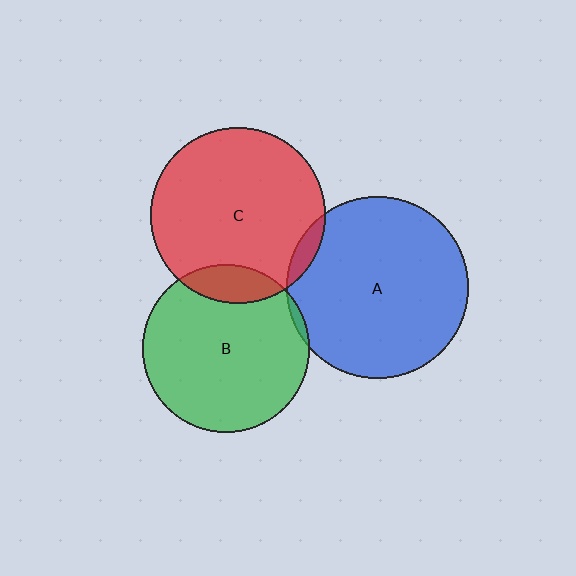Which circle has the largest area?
Circle A (blue).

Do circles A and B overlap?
Yes.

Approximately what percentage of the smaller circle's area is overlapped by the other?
Approximately 5%.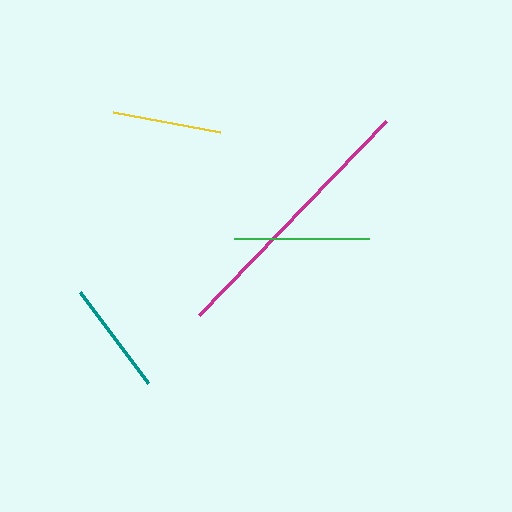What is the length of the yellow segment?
The yellow segment is approximately 109 pixels long.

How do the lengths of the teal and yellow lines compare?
The teal and yellow lines are approximately the same length.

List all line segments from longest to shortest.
From longest to shortest: magenta, green, teal, yellow.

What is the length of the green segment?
The green segment is approximately 135 pixels long.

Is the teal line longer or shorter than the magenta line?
The magenta line is longer than the teal line.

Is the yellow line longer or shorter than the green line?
The green line is longer than the yellow line.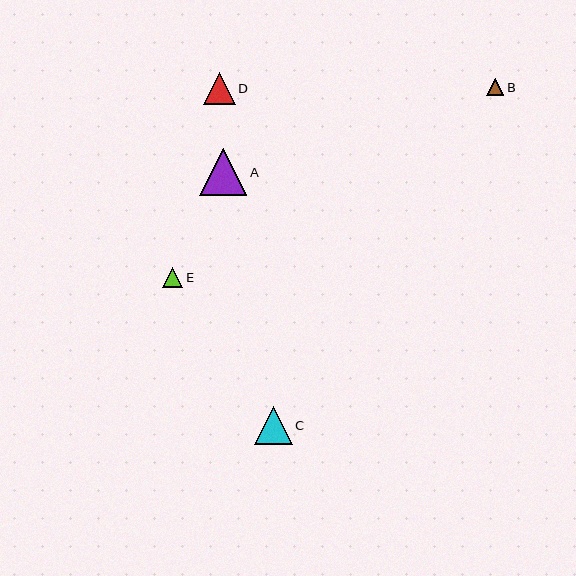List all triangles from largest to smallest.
From largest to smallest: A, C, D, E, B.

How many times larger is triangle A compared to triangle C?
Triangle A is approximately 1.2 times the size of triangle C.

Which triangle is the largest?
Triangle A is the largest with a size of approximately 47 pixels.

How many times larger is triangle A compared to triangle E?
Triangle A is approximately 2.3 times the size of triangle E.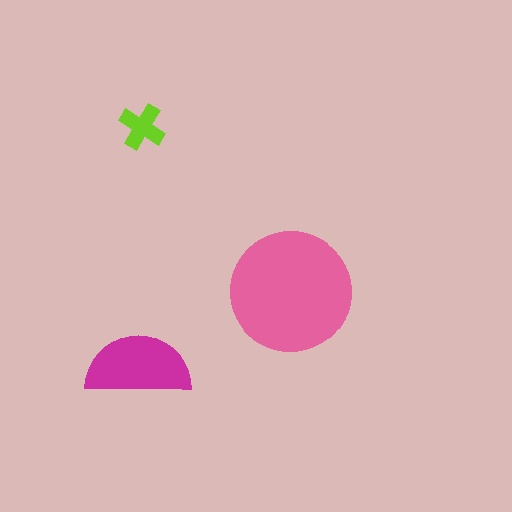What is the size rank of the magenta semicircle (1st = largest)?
2nd.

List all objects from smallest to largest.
The lime cross, the magenta semicircle, the pink circle.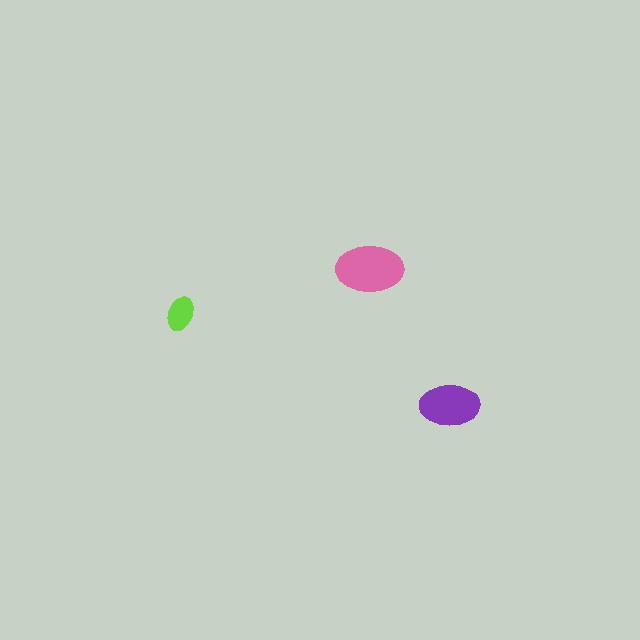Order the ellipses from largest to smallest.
the pink one, the purple one, the lime one.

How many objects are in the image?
There are 3 objects in the image.